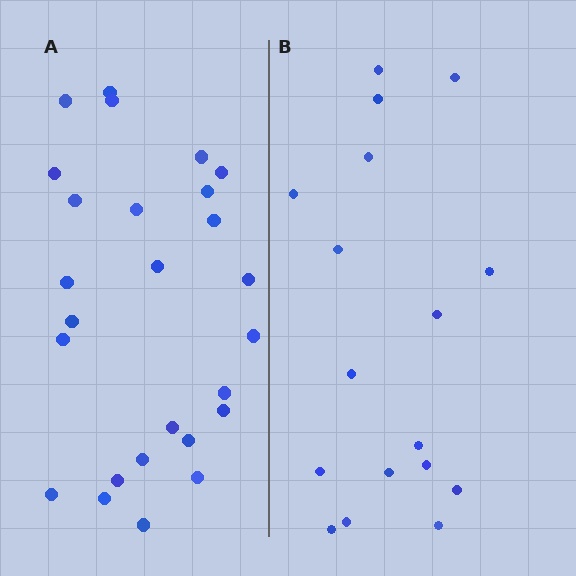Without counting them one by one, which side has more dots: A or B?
Region A (the left region) has more dots.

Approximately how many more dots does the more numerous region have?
Region A has roughly 8 or so more dots than region B.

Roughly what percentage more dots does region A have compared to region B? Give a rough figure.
About 55% more.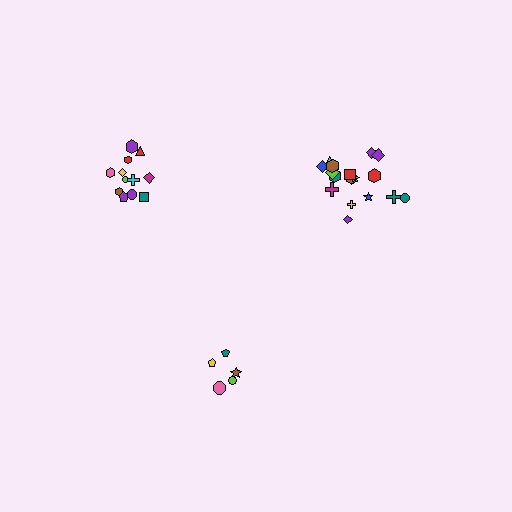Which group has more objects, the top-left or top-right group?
The top-right group.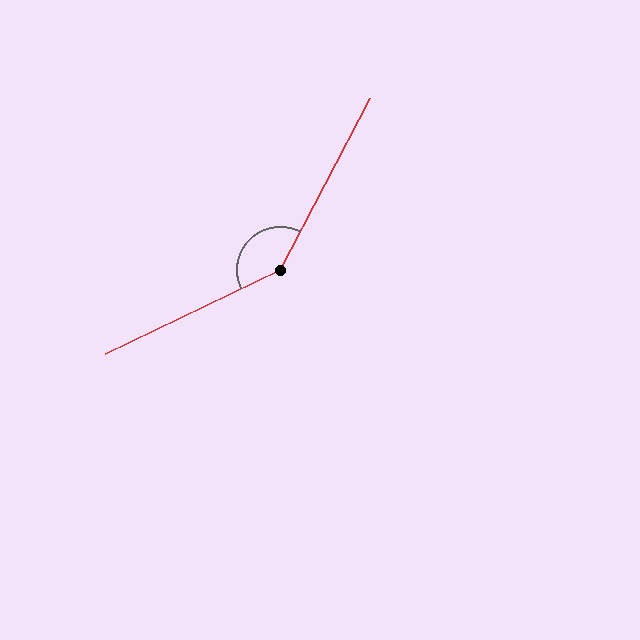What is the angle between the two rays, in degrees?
Approximately 143 degrees.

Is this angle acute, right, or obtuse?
It is obtuse.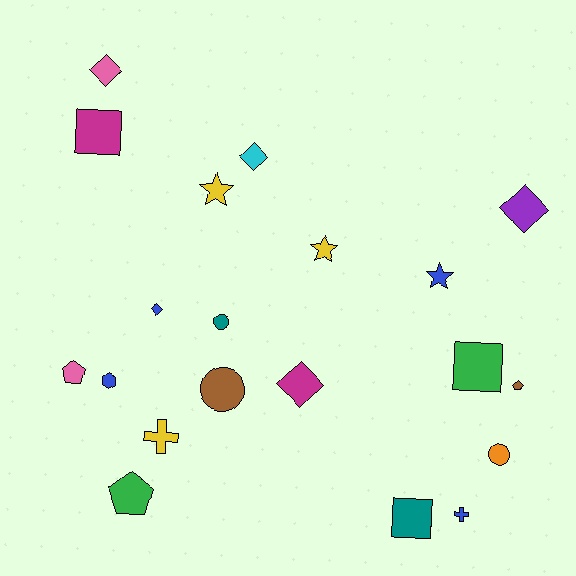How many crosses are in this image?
There are 2 crosses.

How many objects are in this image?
There are 20 objects.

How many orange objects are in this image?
There is 1 orange object.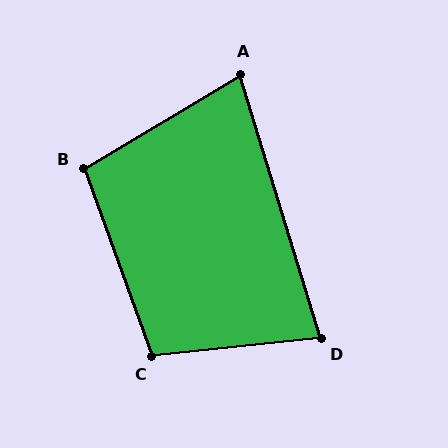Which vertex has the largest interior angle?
C, at approximately 104 degrees.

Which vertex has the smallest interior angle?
A, at approximately 76 degrees.